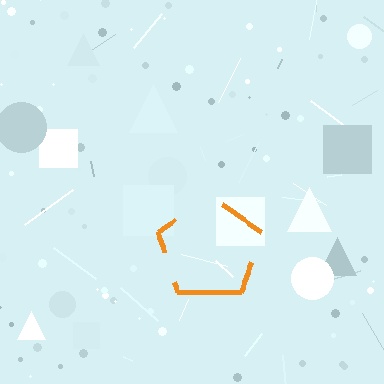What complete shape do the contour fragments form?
The contour fragments form a pentagon.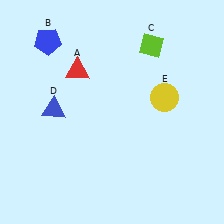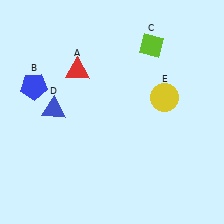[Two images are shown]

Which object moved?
The blue pentagon (B) moved down.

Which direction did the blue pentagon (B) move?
The blue pentagon (B) moved down.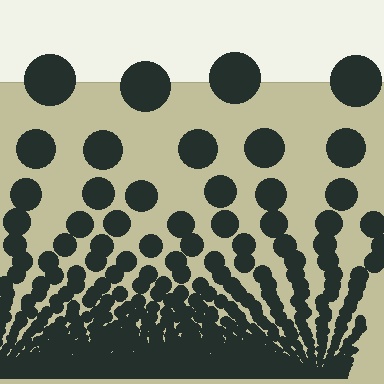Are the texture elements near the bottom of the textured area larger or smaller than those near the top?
Smaller. The gradient is inverted — elements near the bottom are smaller and denser.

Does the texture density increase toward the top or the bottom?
Density increases toward the bottom.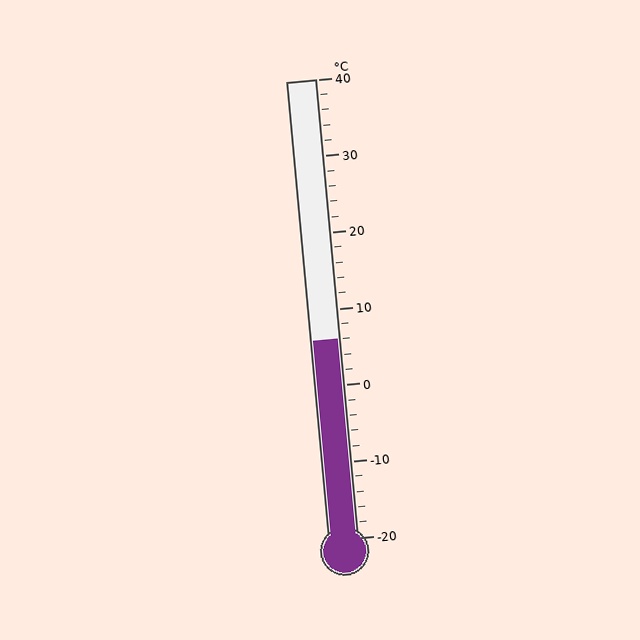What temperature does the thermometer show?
The thermometer shows approximately 6°C.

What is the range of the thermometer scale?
The thermometer scale ranges from -20°C to 40°C.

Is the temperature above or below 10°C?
The temperature is below 10°C.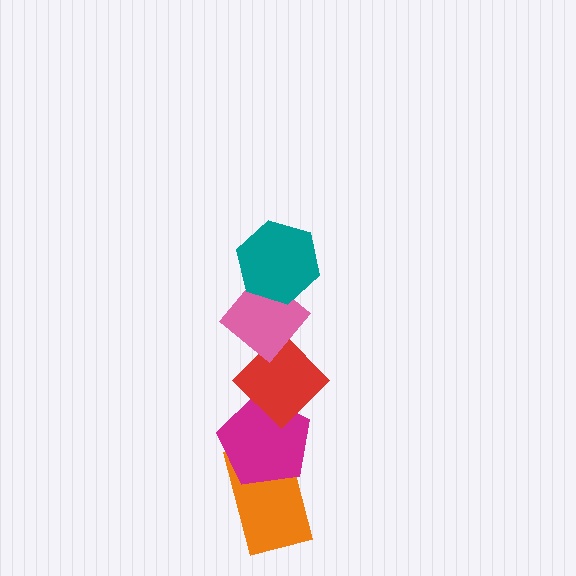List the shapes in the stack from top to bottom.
From top to bottom: the teal hexagon, the pink diamond, the red diamond, the magenta pentagon, the orange rectangle.